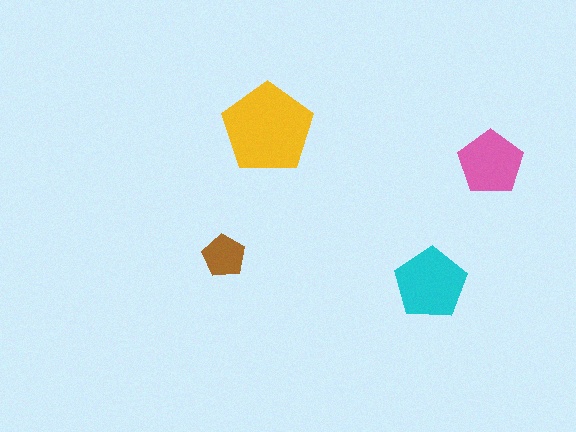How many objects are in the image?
There are 4 objects in the image.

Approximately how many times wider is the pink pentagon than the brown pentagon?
About 1.5 times wider.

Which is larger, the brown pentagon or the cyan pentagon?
The cyan one.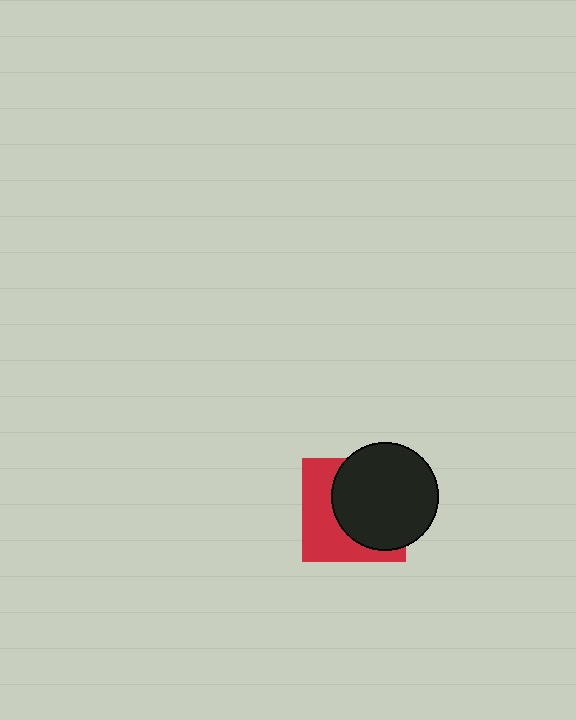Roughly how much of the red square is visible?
A small part of it is visible (roughly 44%).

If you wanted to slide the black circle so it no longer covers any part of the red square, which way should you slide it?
Slide it right — that is the most direct way to separate the two shapes.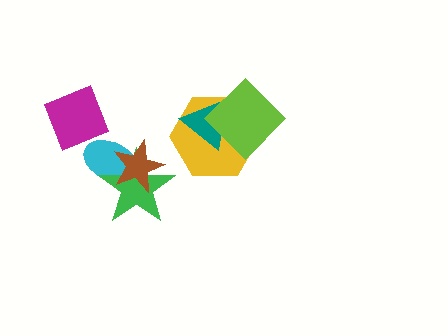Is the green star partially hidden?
Yes, it is partially covered by another shape.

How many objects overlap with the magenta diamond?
1 object overlaps with the magenta diamond.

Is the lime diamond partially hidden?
No, no other shape covers it.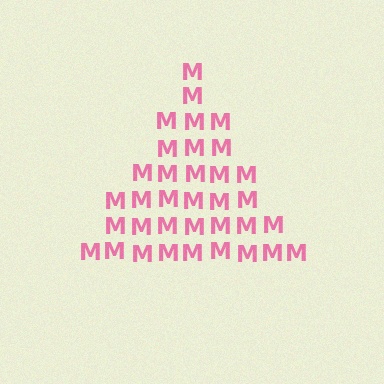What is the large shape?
The large shape is a triangle.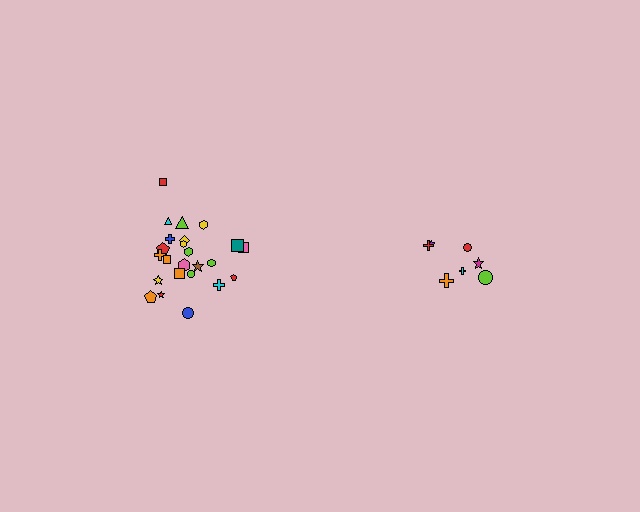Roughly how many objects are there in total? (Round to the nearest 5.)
Roughly 30 objects in total.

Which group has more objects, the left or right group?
The left group.